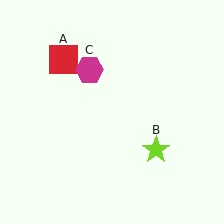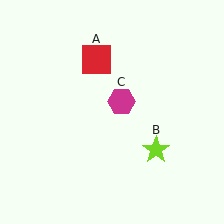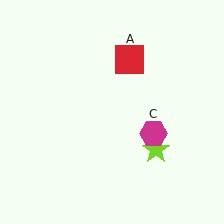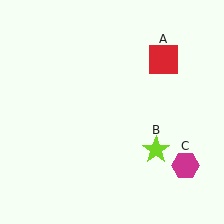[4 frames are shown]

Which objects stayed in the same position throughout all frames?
Lime star (object B) remained stationary.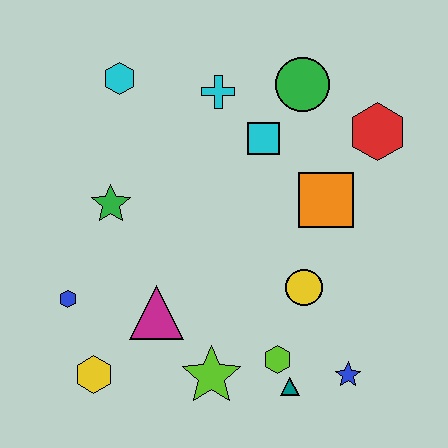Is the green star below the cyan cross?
Yes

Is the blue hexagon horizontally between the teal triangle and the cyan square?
No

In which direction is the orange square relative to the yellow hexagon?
The orange square is to the right of the yellow hexagon.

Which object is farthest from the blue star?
The cyan hexagon is farthest from the blue star.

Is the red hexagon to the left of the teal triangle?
No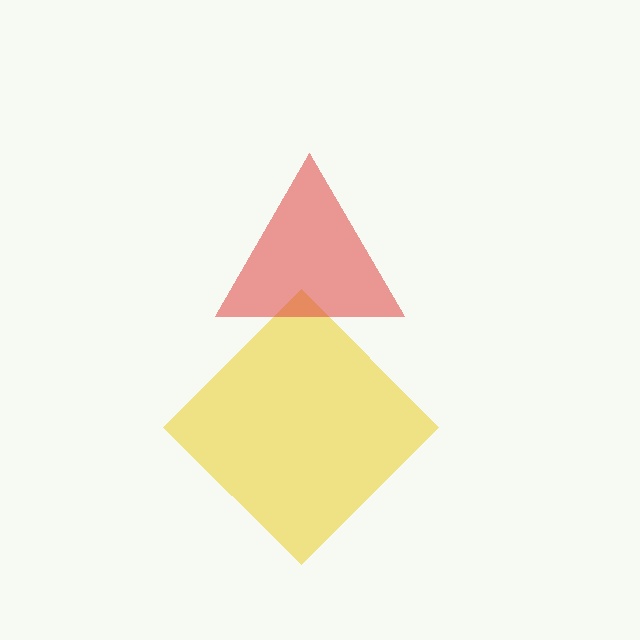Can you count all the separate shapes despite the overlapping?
Yes, there are 2 separate shapes.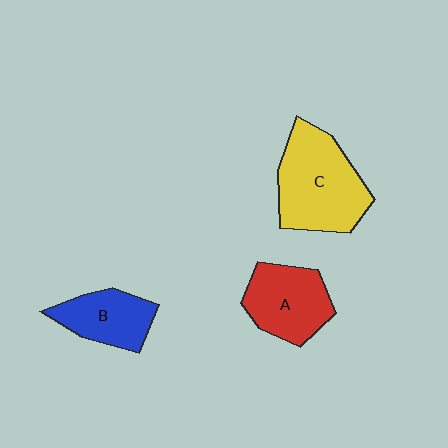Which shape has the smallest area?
Shape B (blue).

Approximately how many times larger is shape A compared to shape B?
Approximately 1.2 times.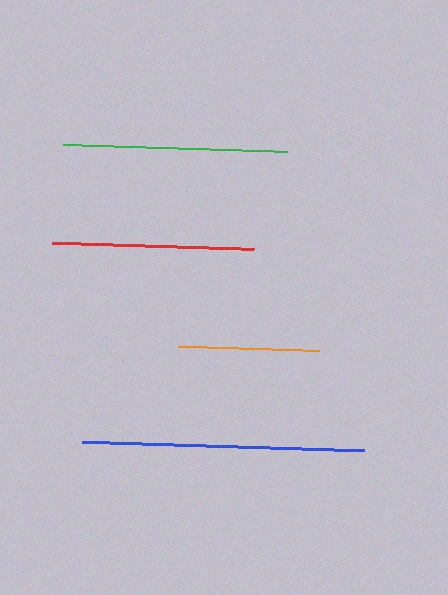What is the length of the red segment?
The red segment is approximately 202 pixels long.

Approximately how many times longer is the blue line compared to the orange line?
The blue line is approximately 2.0 times the length of the orange line.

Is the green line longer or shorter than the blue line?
The blue line is longer than the green line.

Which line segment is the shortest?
The orange line is the shortest at approximately 142 pixels.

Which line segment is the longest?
The blue line is the longest at approximately 282 pixels.